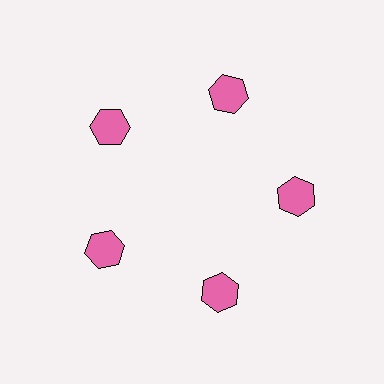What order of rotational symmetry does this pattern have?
This pattern has 5-fold rotational symmetry.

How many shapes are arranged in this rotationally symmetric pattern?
There are 5 shapes, arranged in 5 groups of 1.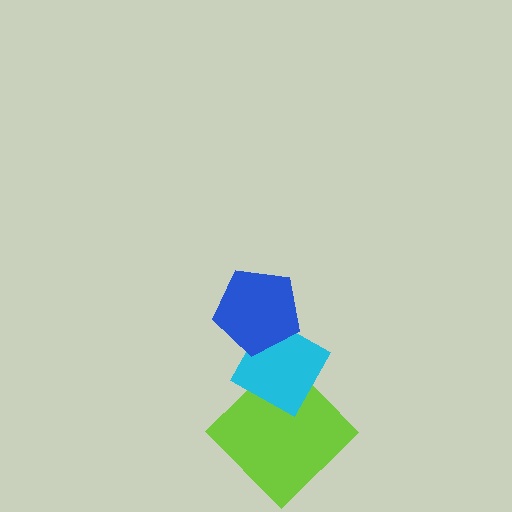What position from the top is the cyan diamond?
The cyan diamond is 2nd from the top.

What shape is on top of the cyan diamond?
The blue pentagon is on top of the cyan diamond.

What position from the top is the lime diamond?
The lime diamond is 3rd from the top.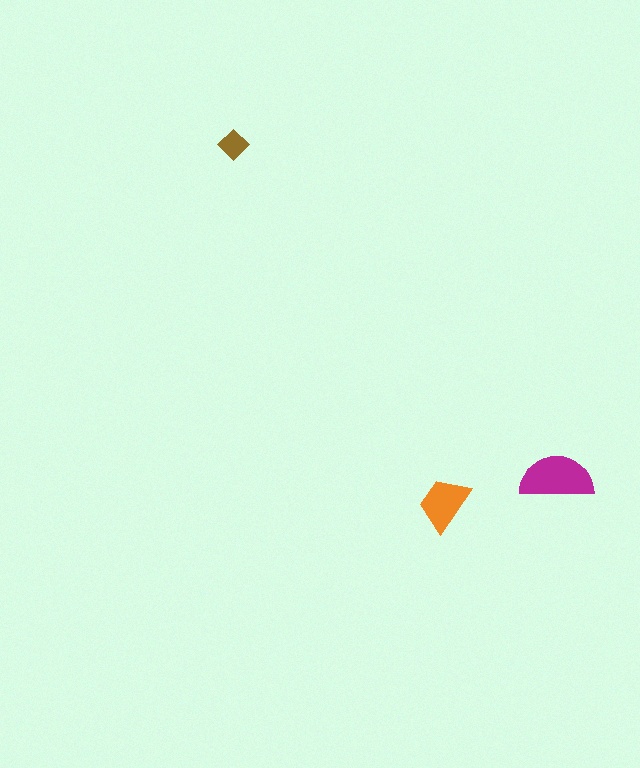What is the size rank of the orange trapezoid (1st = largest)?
2nd.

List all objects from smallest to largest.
The brown diamond, the orange trapezoid, the magenta semicircle.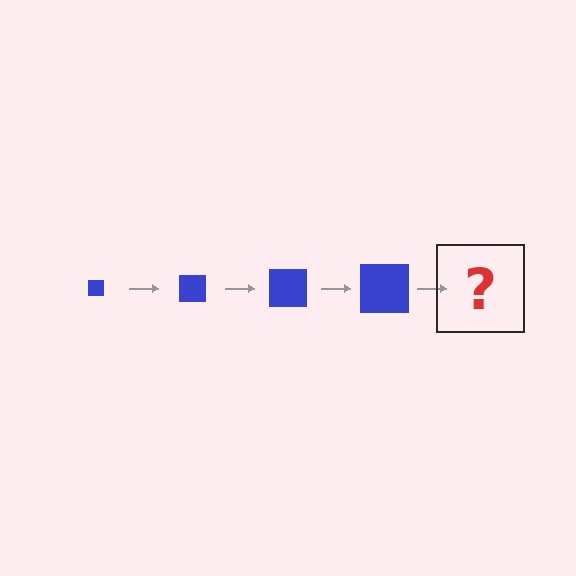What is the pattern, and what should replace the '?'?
The pattern is that the square gets progressively larger each step. The '?' should be a blue square, larger than the previous one.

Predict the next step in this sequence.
The next step is a blue square, larger than the previous one.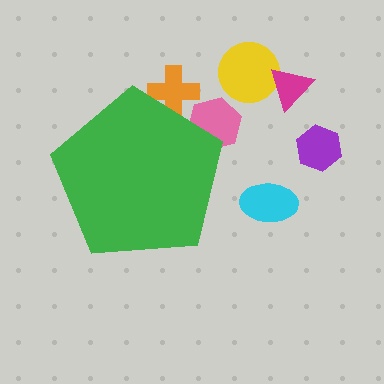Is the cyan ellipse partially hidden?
No, the cyan ellipse is fully visible.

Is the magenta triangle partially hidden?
No, the magenta triangle is fully visible.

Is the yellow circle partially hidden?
No, the yellow circle is fully visible.